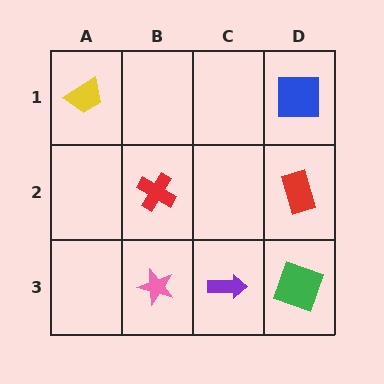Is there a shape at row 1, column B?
No, that cell is empty.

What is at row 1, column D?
A blue square.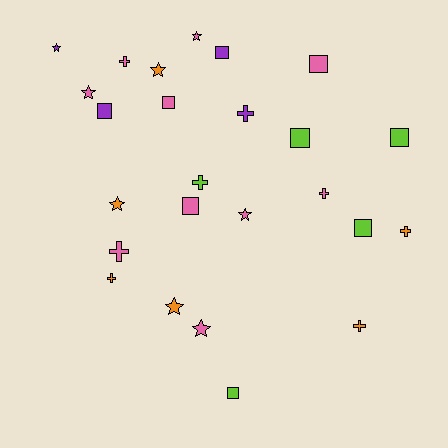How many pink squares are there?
There are 3 pink squares.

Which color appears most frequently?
Pink, with 10 objects.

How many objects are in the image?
There are 25 objects.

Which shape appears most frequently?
Square, with 9 objects.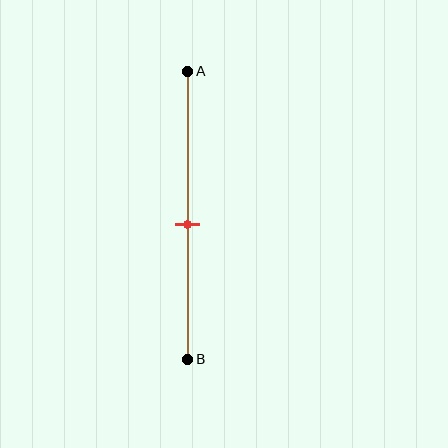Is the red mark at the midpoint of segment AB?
No, the mark is at about 55% from A, not at the 50% midpoint.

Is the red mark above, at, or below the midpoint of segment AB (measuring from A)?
The red mark is below the midpoint of segment AB.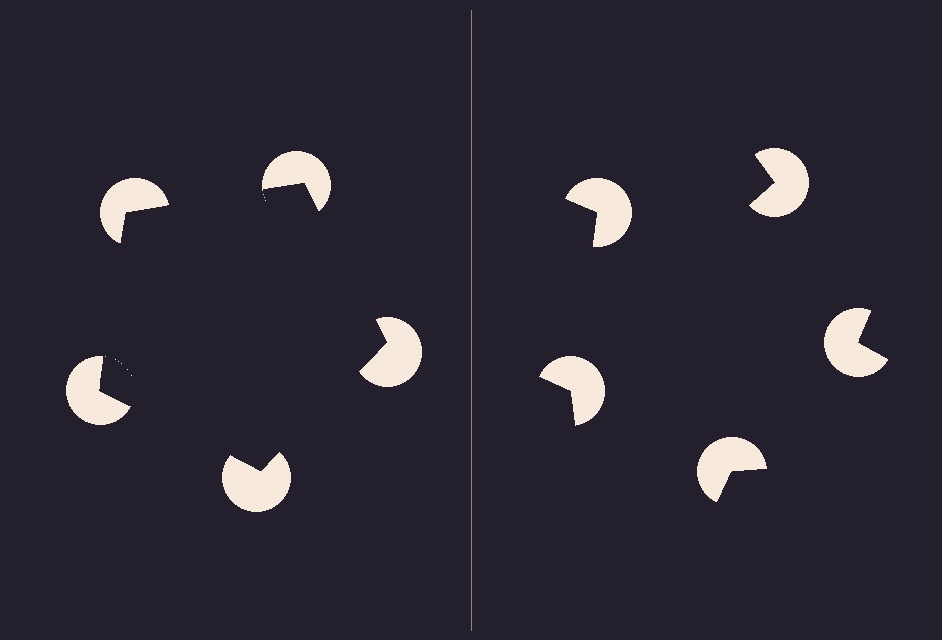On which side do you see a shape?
An illusory pentagon appears on the left side. On the right side the wedge cuts are rotated, so no coherent shape forms.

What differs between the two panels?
The pac-man discs are positioned identically on both sides; only the wedge orientations differ. On the left they align to a pentagon; on the right they are misaligned.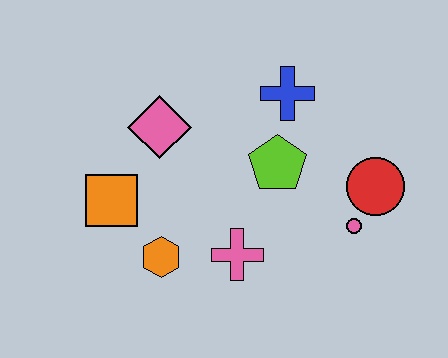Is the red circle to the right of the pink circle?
Yes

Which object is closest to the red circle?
The pink circle is closest to the red circle.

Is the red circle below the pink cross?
No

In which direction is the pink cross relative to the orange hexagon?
The pink cross is to the right of the orange hexagon.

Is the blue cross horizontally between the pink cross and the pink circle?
Yes